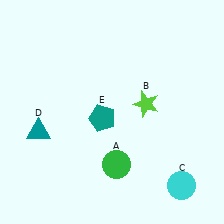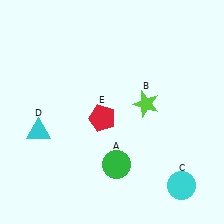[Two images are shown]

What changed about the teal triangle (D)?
In Image 1, D is teal. In Image 2, it changed to cyan.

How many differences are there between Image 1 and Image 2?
There are 2 differences between the two images.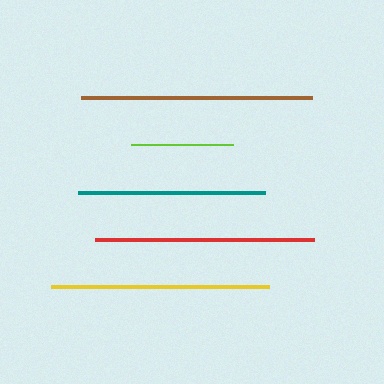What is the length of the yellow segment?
The yellow segment is approximately 218 pixels long.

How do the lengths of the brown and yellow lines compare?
The brown and yellow lines are approximately the same length.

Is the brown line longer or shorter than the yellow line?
The brown line is longer than the yellow line.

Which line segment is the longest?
The brown line is the longest at approximately 231 pixels.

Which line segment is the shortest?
The lime line is the shortest at approximately 102 pixels.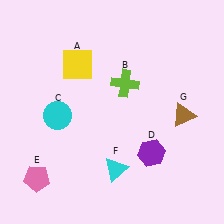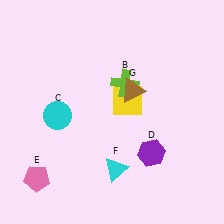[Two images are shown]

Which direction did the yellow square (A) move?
The yellow square (A) moved right.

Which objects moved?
The objects that moved are: the yellow square (A), the brown triangle (G).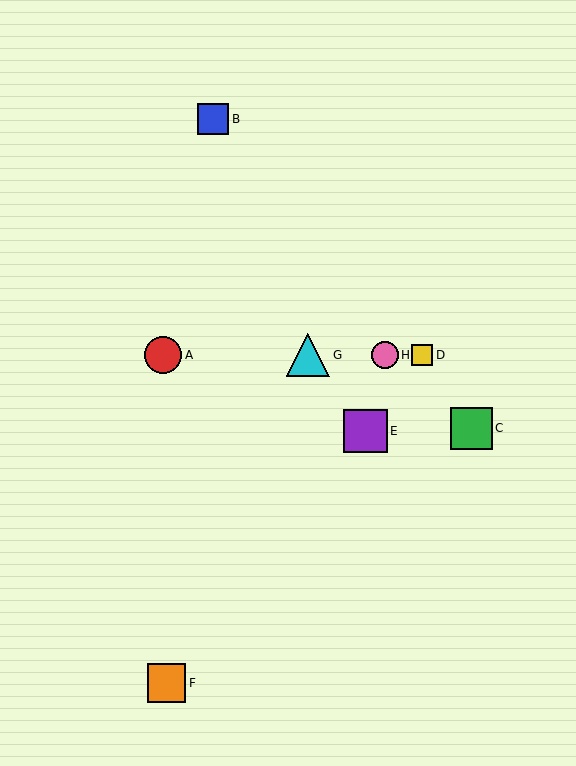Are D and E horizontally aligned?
No, D is at y≈355 and E is at y≈431.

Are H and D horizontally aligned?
Yes, both are at y≈355.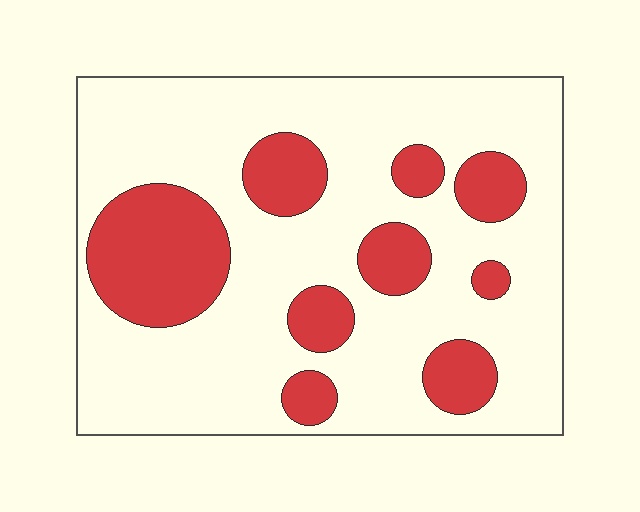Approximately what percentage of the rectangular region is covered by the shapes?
Approximately 25%.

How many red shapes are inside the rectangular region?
9.